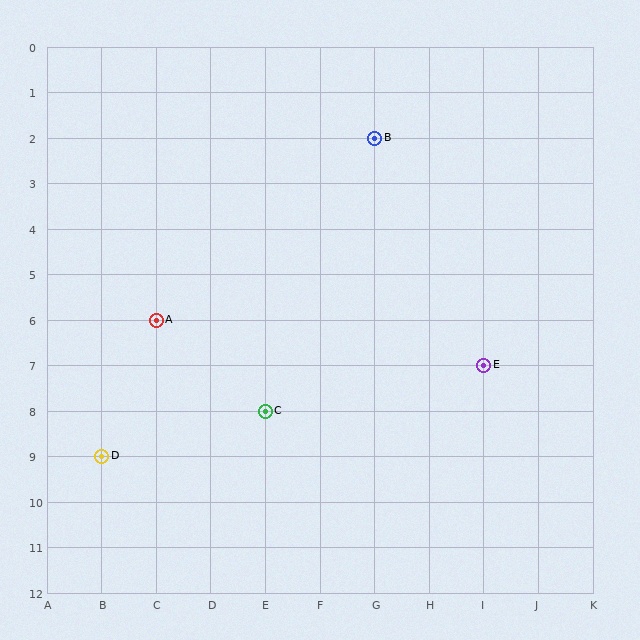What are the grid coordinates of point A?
Point A is at grid coordinates (C, 6).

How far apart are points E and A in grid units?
Points E and A are 6 columns and 1 row apart (about 6.1 grid units diagonally).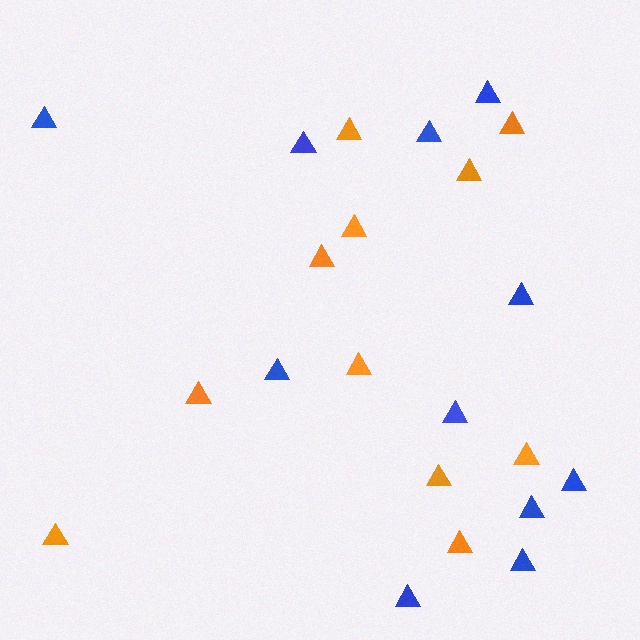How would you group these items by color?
There are 2 groups: one group of orange triangles (11) and one group of blue triangles (11).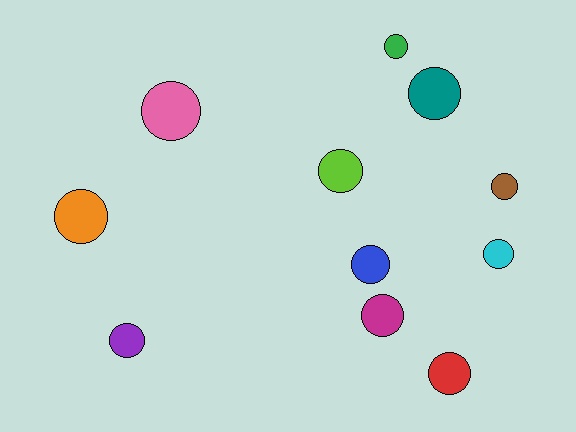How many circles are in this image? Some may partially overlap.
There are 11 circles.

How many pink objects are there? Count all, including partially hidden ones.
There is 1 pink object.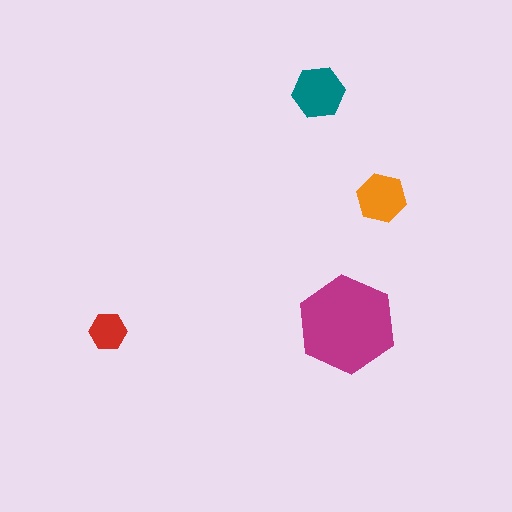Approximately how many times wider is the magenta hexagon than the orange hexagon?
About 2 times wider.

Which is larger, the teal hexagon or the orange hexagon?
The teal one.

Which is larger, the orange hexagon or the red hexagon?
The orange one.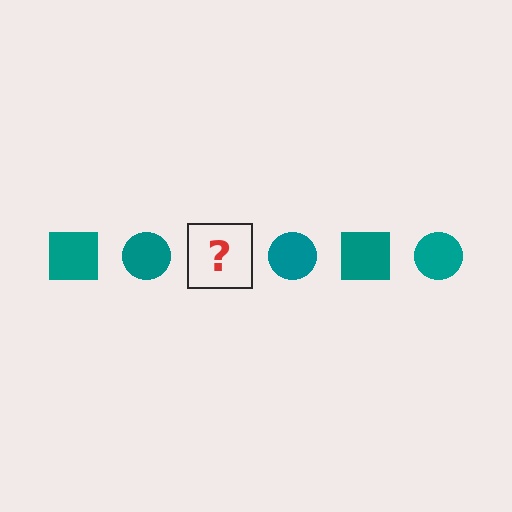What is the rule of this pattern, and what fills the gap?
The rule is that the pattern cycles through square, circle shapes in teal. The gap should be filled with a teal square.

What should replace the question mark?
The question mark should be replaced with a teal square.